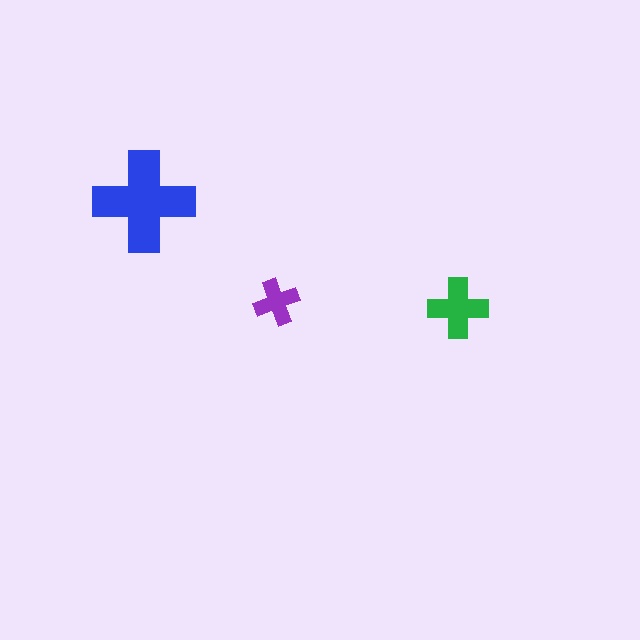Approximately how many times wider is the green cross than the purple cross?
About 1.5 times wider.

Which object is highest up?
The blue cross is topmost.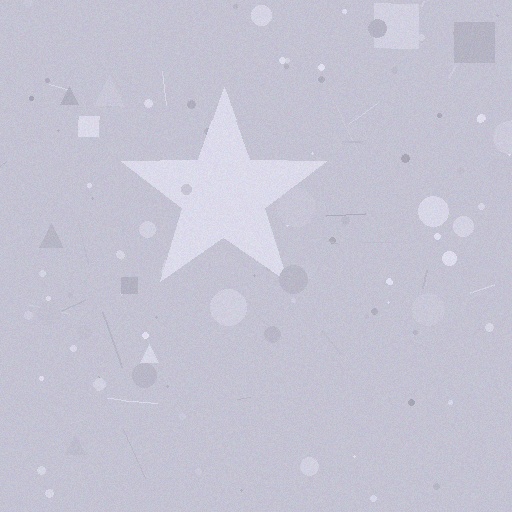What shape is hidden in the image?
A star is hidden in the image.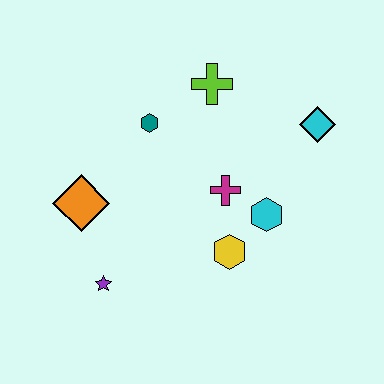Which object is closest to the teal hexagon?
The lime cross is closest to the teal hexagon.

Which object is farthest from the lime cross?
The purple star is farthest from the lime cross.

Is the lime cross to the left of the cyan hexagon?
Yes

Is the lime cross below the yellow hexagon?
No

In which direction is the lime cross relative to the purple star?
The lime cross is above the purple star.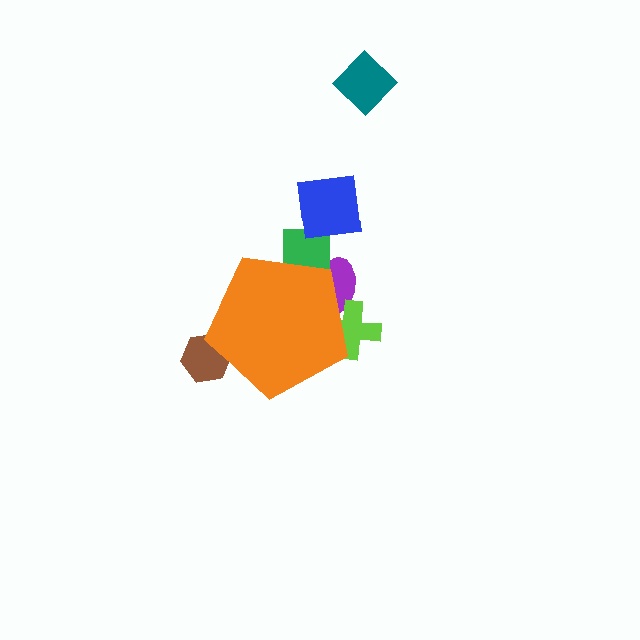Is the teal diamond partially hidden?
No, the teal diamond is fully visible.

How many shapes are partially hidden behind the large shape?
4 shapes are partially hidden.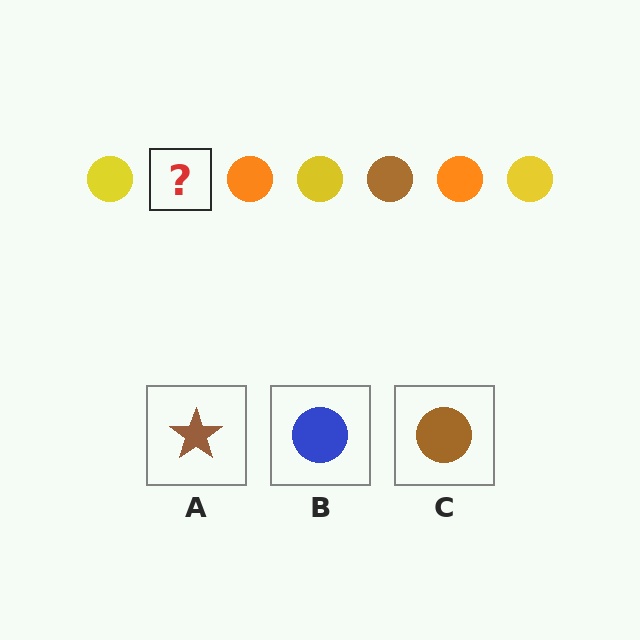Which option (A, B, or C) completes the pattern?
C.